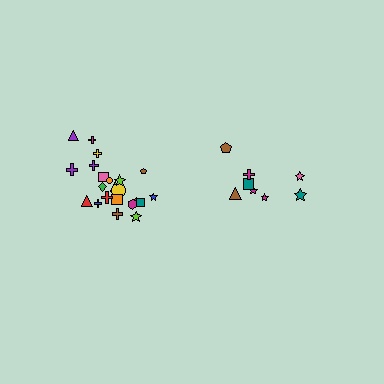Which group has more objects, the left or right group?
The left group.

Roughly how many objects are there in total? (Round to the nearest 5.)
Roughly 30 objects in total.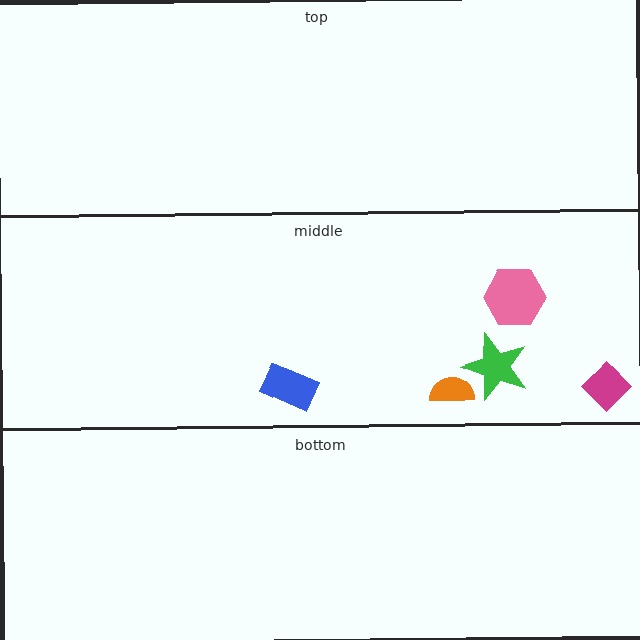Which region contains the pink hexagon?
The middle region.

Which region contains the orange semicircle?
The middle region.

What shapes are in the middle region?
The magenta diamond, the pink hexagon, the green star, the blue rectangle, the orange semicircle.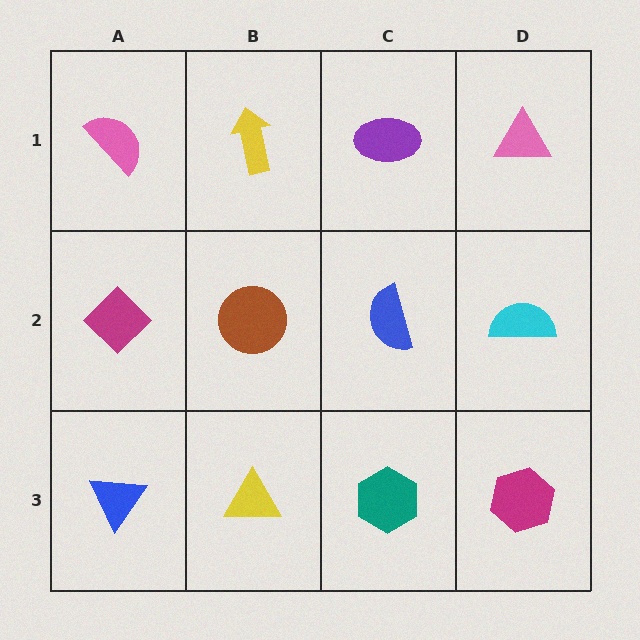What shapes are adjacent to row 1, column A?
A magenta diamond (row 2, column A), a yellow arrow (row 1, column B).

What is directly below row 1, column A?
A magenta diamond.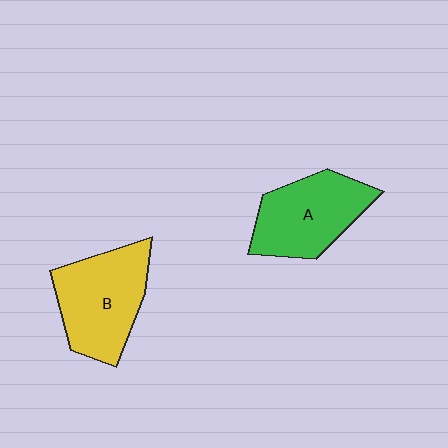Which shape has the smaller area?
Shape A (green).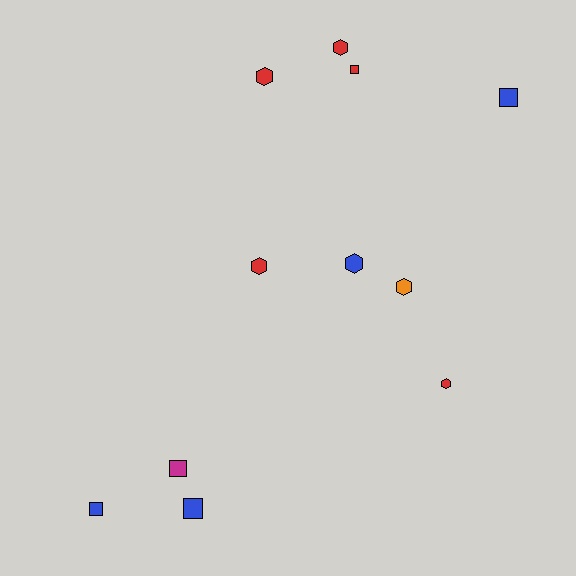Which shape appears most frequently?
Hexagon, with 6 objects.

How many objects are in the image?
There are 11 objects.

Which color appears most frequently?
Red, with 5 objects.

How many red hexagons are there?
There are 4 red hexagons.